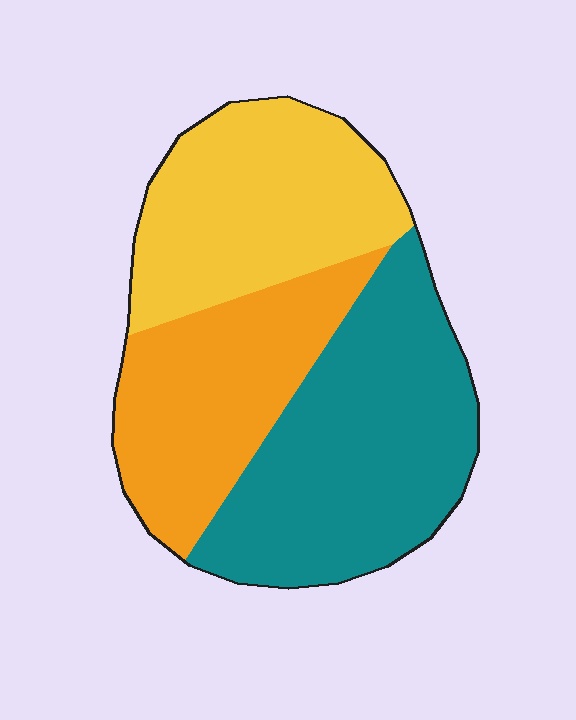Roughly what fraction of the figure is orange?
Orange covers about 30% of the figure.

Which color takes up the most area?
Teal, at roughly 40%.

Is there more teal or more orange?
Teal.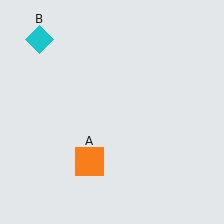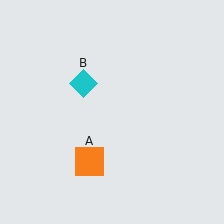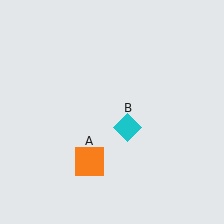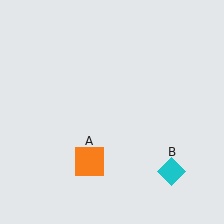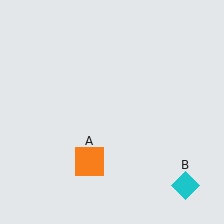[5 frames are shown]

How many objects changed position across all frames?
1 object changed position: cyan diamond (object B).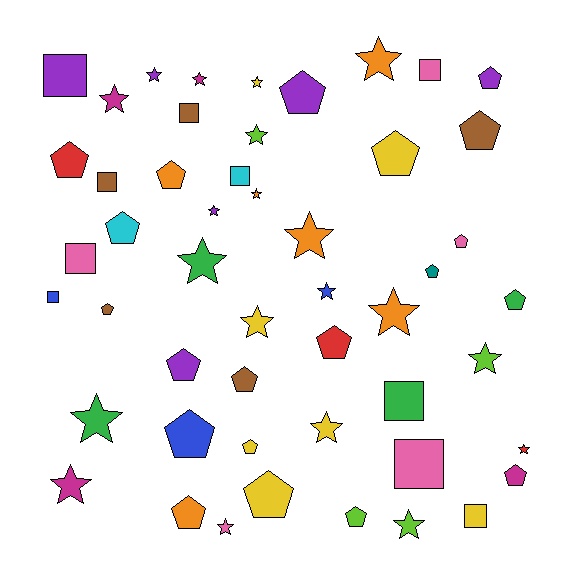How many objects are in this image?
There are 50 objects.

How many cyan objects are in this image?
There are 2 cyan objects.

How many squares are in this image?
There are 10 squares.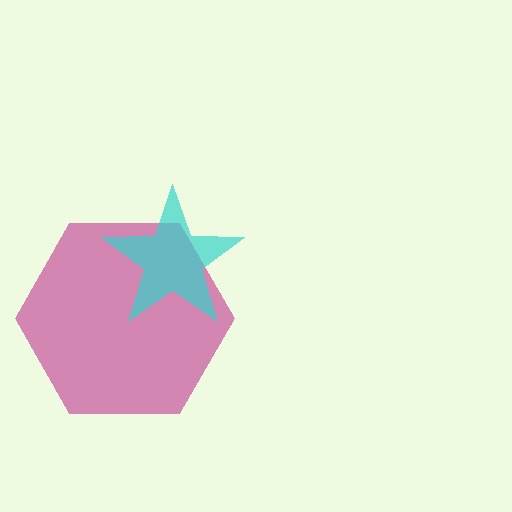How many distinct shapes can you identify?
There are 2 distinct shapes: a magenta hexagon, a cyan star.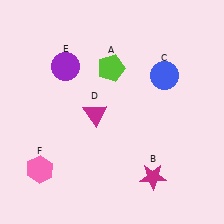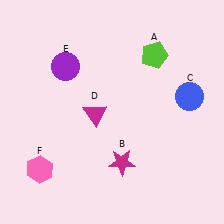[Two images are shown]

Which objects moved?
The objects that moved are: the lime pentagon (A), the magenta star (B), the blue circle (C).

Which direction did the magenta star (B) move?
The magenta star (B) moved left.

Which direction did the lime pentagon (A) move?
The lime pentagon (A) moved right.